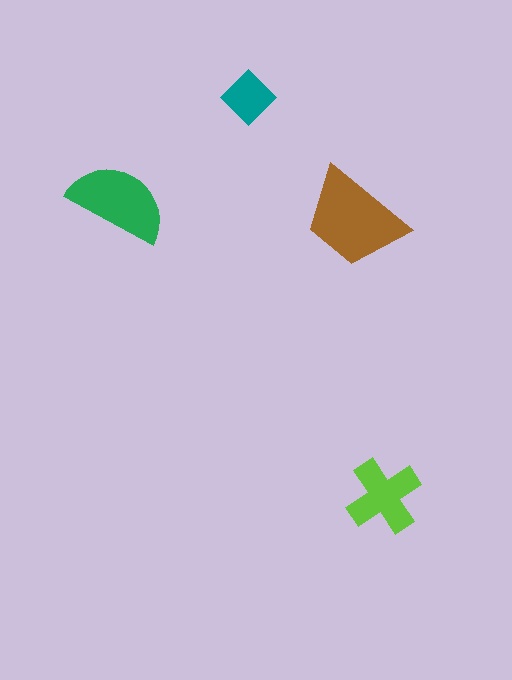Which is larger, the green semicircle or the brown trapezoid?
The brown trapezoid.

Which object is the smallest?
The teal diamond.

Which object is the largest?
The brown trapezoid.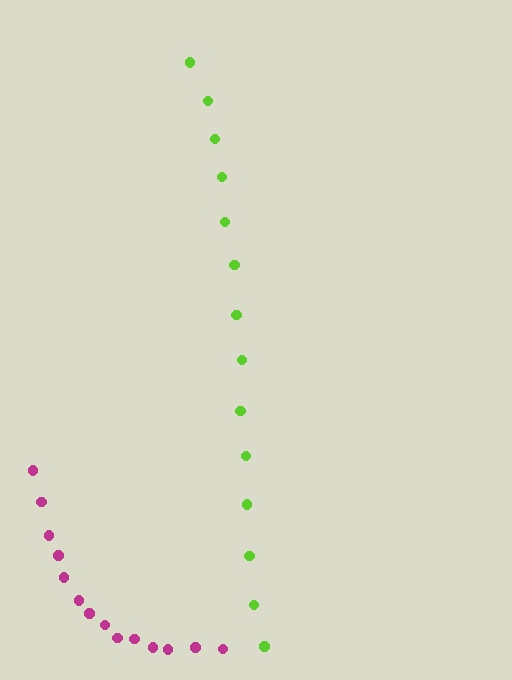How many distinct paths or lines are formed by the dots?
There are 2 distinct paths.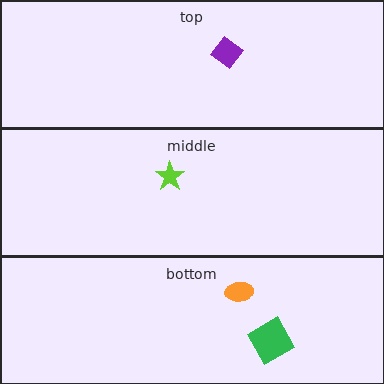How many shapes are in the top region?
1.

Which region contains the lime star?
The middle region.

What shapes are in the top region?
The purple diamond.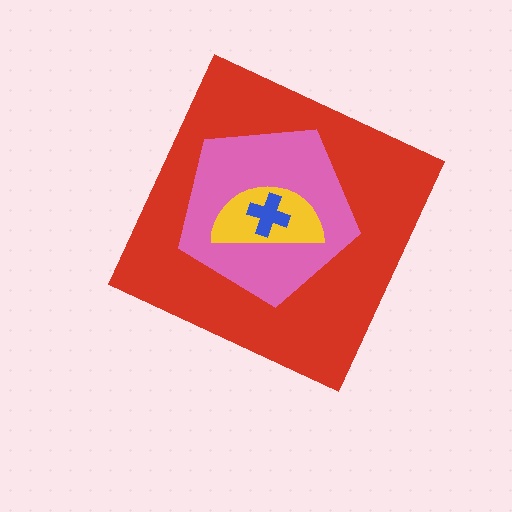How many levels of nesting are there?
4.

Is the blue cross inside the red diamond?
Yes.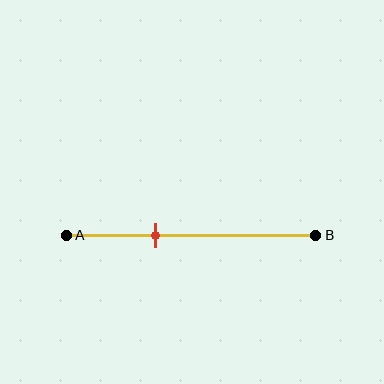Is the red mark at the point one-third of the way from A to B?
Yes, the mark is approximately at the one-third point.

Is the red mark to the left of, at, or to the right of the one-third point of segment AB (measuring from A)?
The red mark is approximately at the one-third point of segment AB.